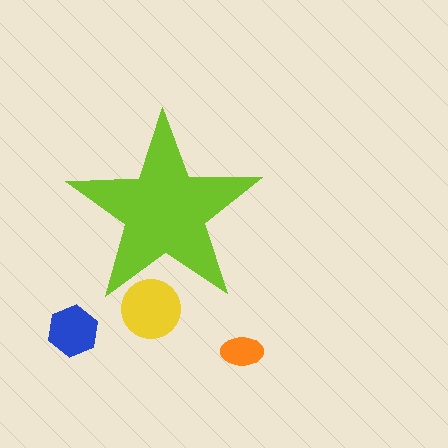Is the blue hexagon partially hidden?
No, the blue hexagon is fully visible.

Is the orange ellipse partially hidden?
No, the orange ellipse is fully visible.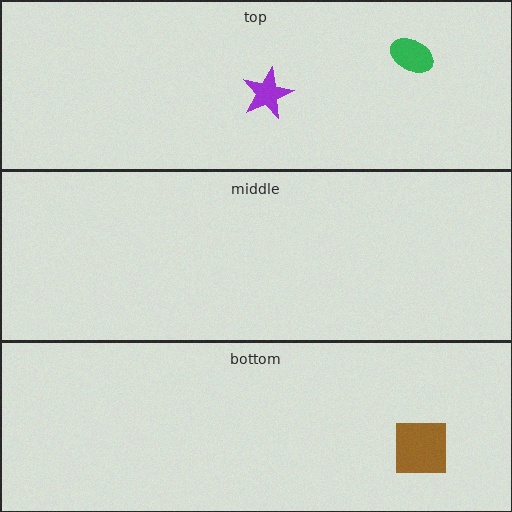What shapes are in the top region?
The purple star, the green ellipse.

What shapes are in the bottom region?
The brown square.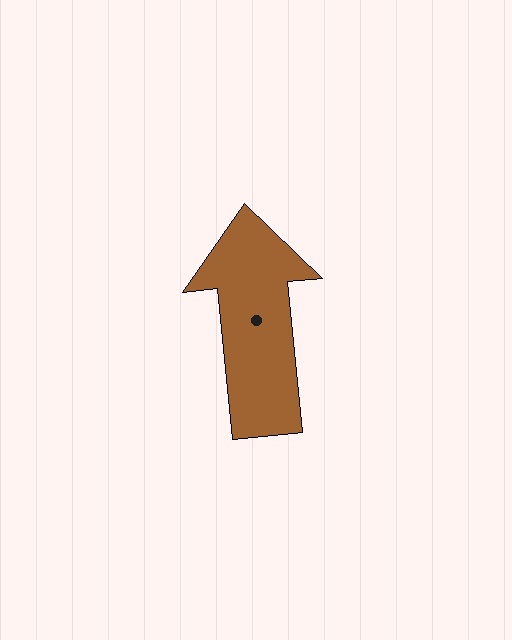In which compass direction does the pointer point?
North.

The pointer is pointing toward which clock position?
Roughly 12 o'clock.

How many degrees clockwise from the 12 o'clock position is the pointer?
Approximately 354 degrees.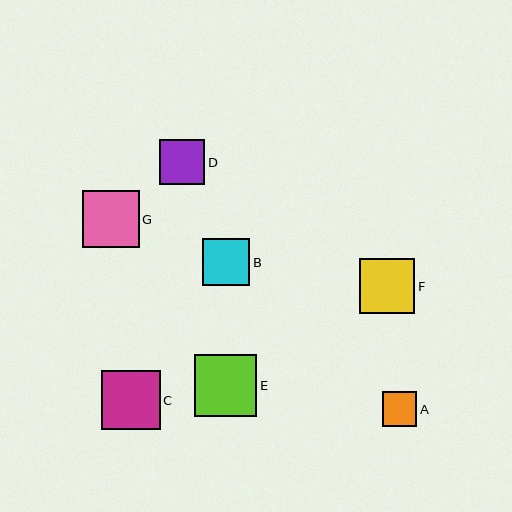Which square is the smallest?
Square A is the smallest with a size of approximately 34 pixels.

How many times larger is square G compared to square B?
Square G is approximately 1.2 times the size of square B.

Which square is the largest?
Square E is the largest with a size of approximately 62 pixels.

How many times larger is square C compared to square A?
Square C is approximately 1.7 times the size of square A.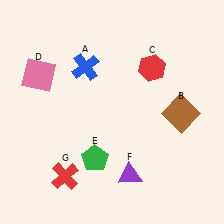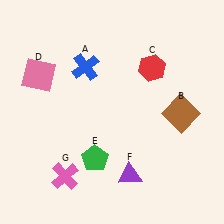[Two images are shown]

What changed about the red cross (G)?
In Image 1, G is red. In Image 2, it changed to pink.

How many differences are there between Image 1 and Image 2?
There is 1 difference between the two images.